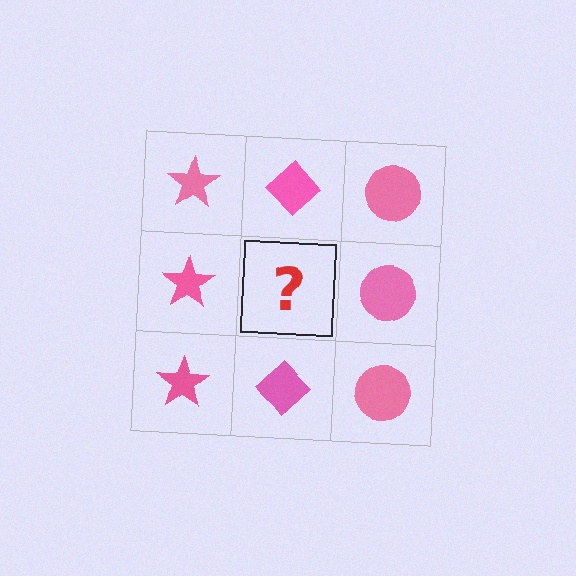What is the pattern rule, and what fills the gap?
The rule is that each column has a consistent shape. The gap should be filled with a pink diamond.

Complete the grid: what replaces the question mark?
The question mark should be replaced with a pink diamond.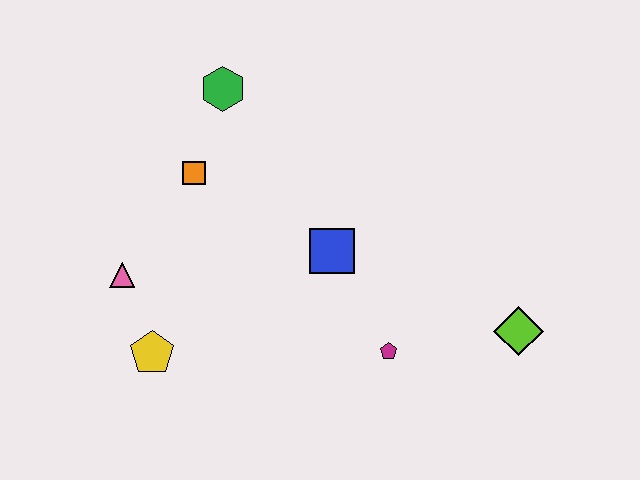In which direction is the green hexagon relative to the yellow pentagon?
The green hexagon is above the yellow pentagon.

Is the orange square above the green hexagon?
No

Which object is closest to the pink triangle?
The yellow pentagon is closest to the pink triangle.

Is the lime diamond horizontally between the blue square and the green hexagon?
No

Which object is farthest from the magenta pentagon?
The green hexagon is farthest from the magenta pentagon.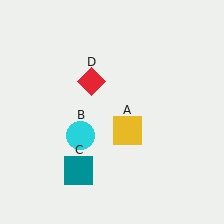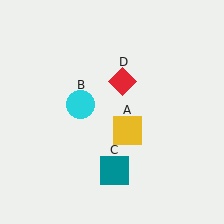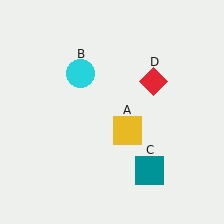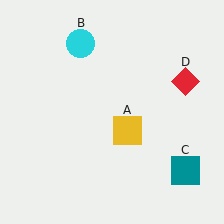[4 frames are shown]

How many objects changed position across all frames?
3 objects changed position: cyan circle (object B), teal square (object C), red diamond (object D).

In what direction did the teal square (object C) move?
The teal square (object C) moved right.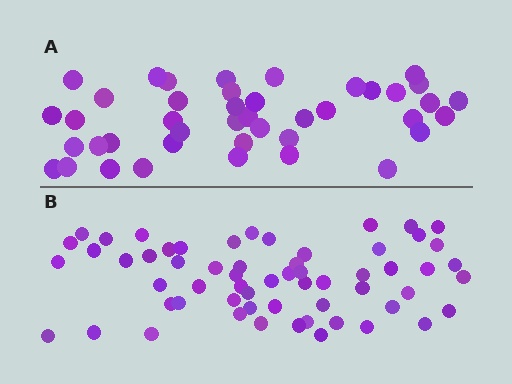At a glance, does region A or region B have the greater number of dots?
Region B (the bottom region) has more dots.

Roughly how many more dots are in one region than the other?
Region B has approximately 20 more dots than region A.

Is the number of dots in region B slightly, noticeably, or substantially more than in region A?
Region B has noticeably more, but not dramatically so. The ratio is roughly 1.4 to 1.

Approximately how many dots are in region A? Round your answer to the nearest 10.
About 40 dots. (The exact count is 42, which rounds to 40.)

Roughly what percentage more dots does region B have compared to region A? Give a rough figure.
About 45% more.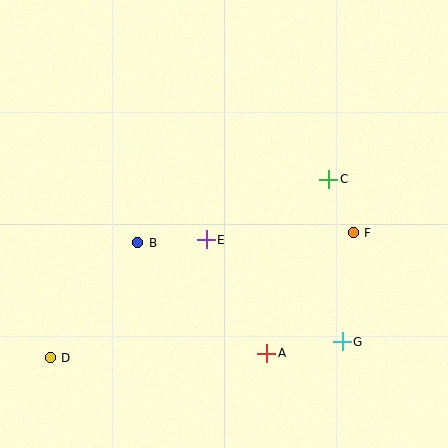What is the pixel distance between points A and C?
The distance between A and C is 185 pixels.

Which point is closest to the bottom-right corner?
Point G is closest to the bottom-right corner.